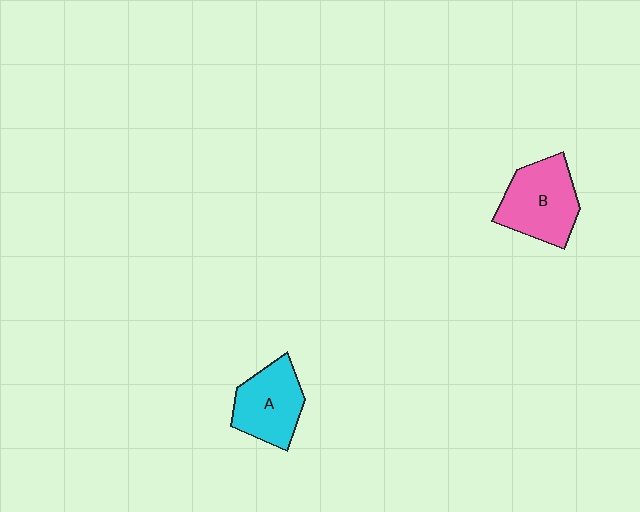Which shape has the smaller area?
Shape A (cyan).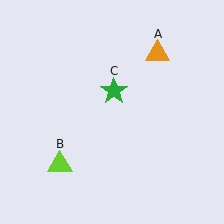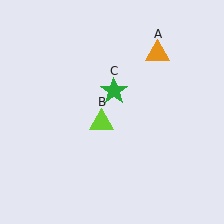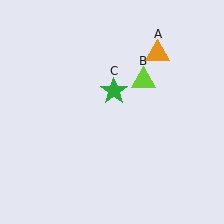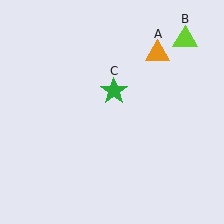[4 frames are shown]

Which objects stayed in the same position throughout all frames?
Orange triangle (object A) and green star (object C) remained stationary.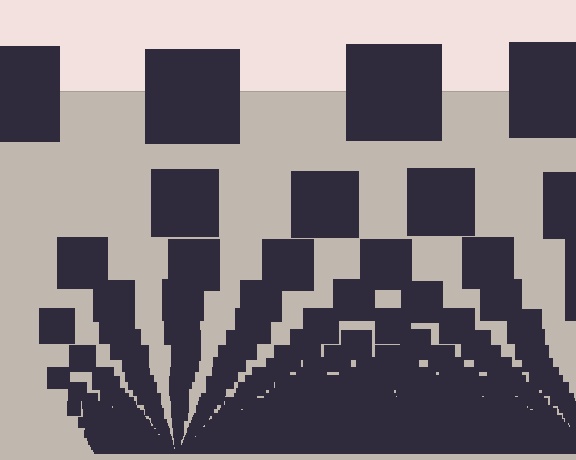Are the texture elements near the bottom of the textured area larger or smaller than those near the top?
Smaller. The gradient is inverted — elements near the bottom are smaller and denser.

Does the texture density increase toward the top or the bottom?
Density increases toward the bottom.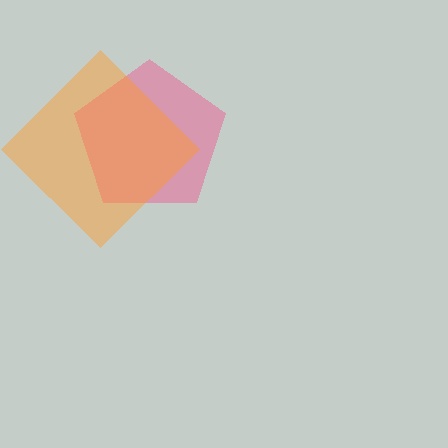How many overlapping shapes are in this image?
There are 2 overlapping shapes in the image.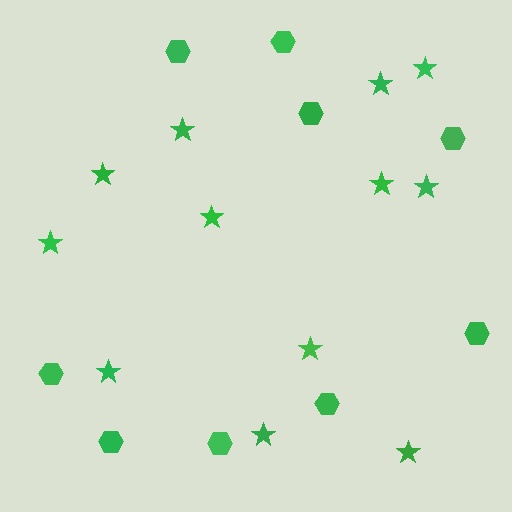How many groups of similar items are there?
There are 2 groups: one group of hexagons (9) and one group of stars (12).